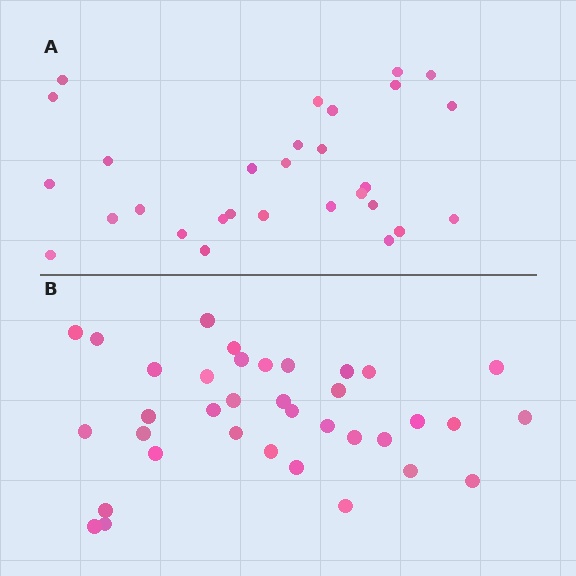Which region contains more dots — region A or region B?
Region B (the bottom region) has more dots.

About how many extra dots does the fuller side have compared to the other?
Region B has roughly 8 or so more dots than region A.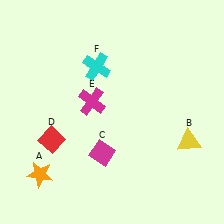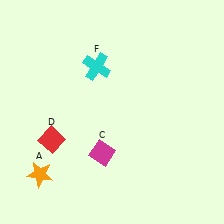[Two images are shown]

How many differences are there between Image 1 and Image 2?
There are 2 differences between the two images.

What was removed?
The yellow triangle (B), the magenta cross (E) were removed in Image 2.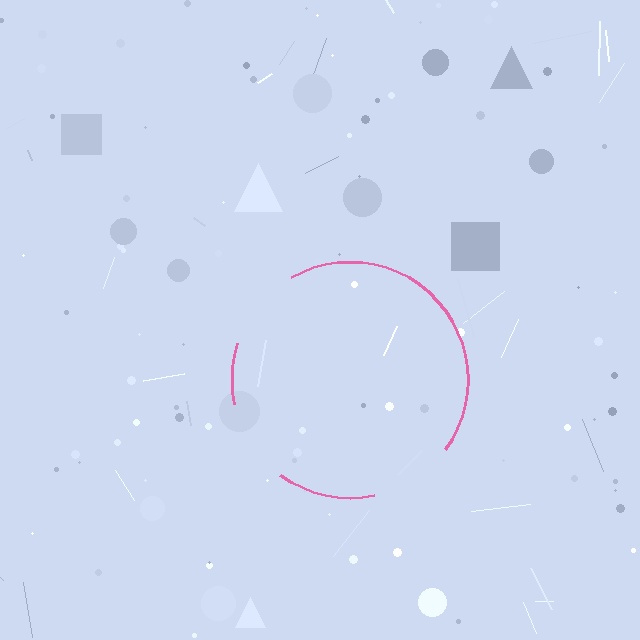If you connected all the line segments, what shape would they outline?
They would outline a circle.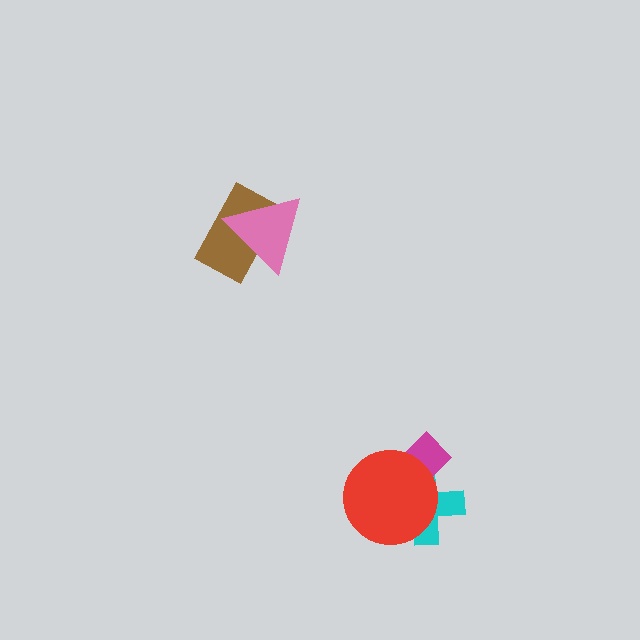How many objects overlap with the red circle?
2 objects overlap with the red circle.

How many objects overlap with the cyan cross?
2 objects overlap with the cyan cross.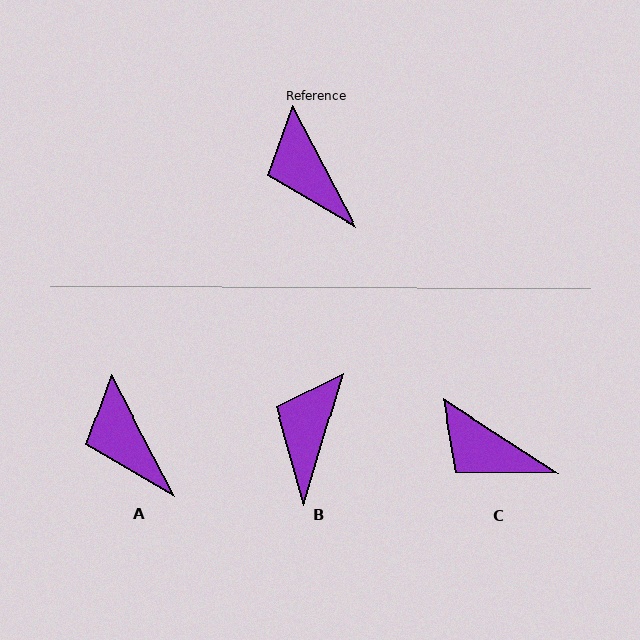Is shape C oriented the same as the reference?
No, it is off by about 30 degrees.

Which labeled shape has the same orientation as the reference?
A.